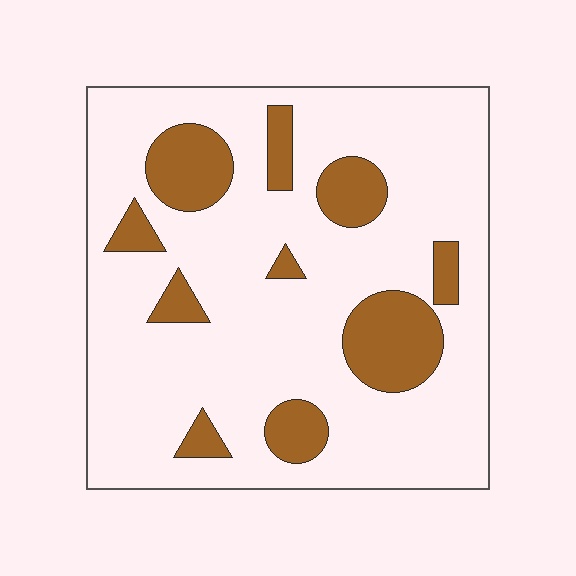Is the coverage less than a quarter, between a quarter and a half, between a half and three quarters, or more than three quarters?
Less than a quarter.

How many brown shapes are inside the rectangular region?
10.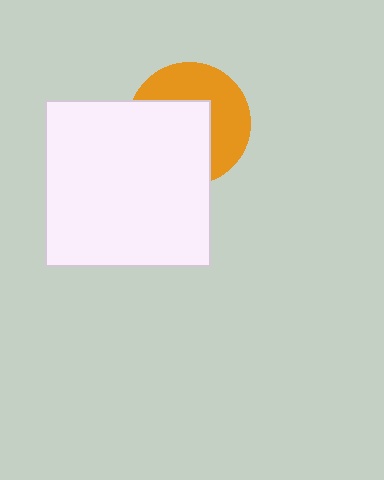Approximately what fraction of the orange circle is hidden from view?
Roughly 53% of the orange circle is hidden behind the white square.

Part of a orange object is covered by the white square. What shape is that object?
It is a circle.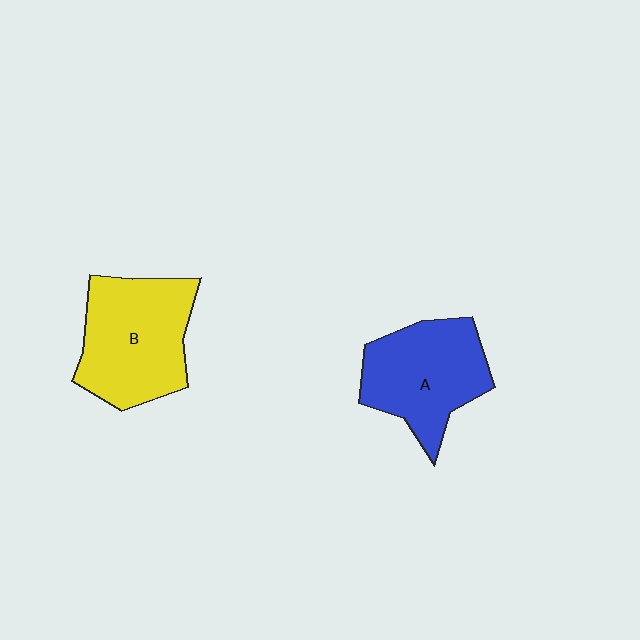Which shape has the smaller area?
Shape A (blue).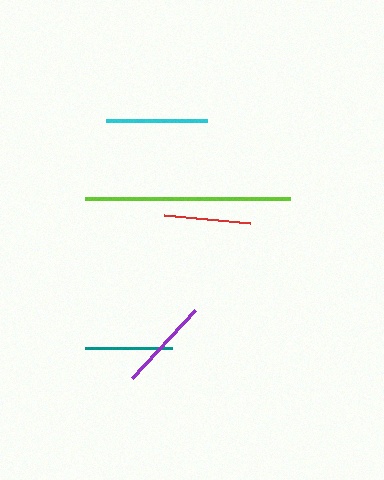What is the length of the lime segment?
The lime segment is approximately 205 pixels long.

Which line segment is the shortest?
The red line is the shortest at approximately 86 pixels.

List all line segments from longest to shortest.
From longest to shortest: lime, cyan, purple, teal, red.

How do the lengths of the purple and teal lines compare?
The purple and teal lines are approximately the same length.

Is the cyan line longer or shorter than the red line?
The cyan line is longer than the red line.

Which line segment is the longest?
The lime line is the longest at approximately 205 pixels.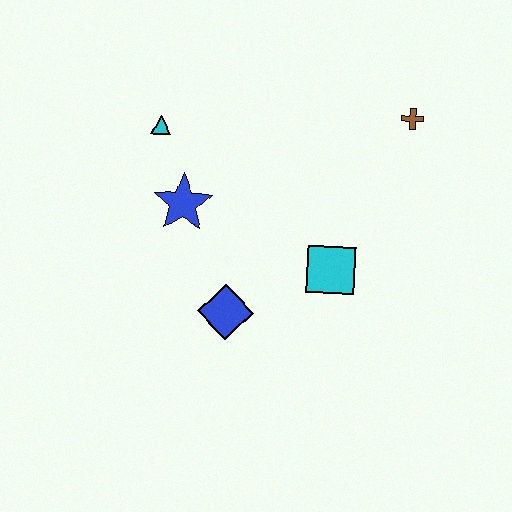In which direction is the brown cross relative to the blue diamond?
The brown cross is above the blue diamond.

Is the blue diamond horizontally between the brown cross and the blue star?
Yes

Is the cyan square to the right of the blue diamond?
Yes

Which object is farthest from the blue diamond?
The brown cross is farthest from the blue diamond.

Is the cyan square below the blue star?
Yes